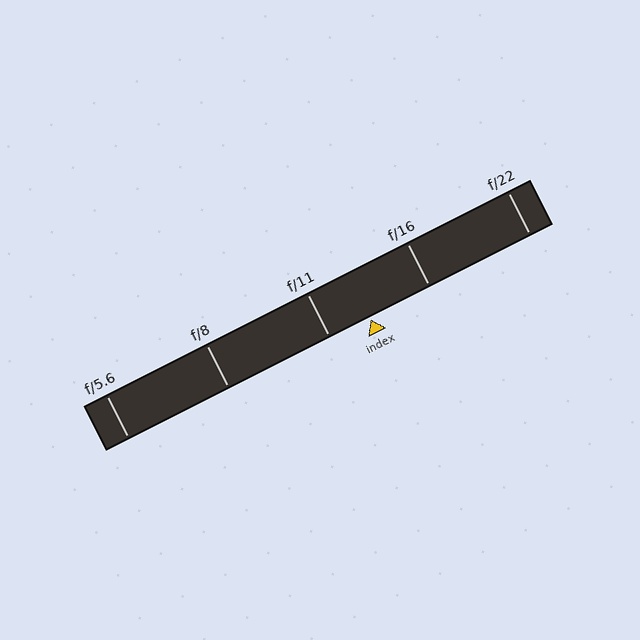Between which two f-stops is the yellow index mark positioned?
The index mark is between f/11 and f/16.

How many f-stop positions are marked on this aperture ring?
There are 5 f-stop positions marked.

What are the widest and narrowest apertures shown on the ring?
The widest aperture shown is f/5.6 and the narrowest is f/22.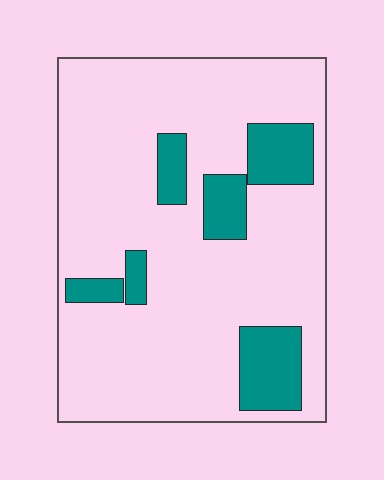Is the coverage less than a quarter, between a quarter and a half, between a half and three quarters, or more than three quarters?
Less than a quarter.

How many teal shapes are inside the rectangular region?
6.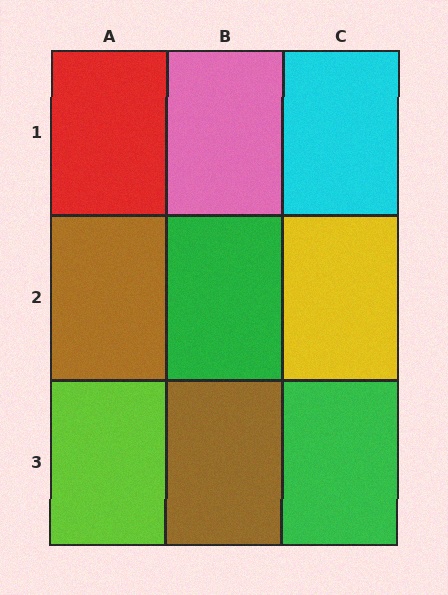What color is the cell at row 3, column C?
Green.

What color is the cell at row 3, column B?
Brown.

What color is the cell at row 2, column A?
Brown.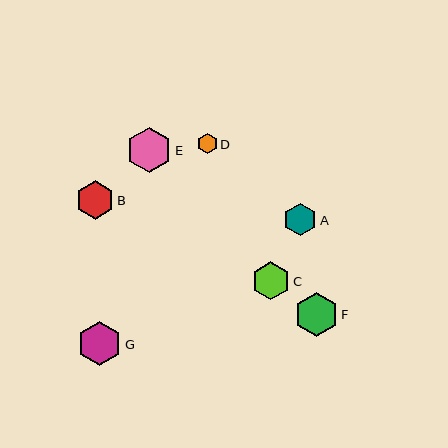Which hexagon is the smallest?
Hexagon D is the smallest with a size of approximately 20 pixels.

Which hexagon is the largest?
Hexagon E is the largest with a size of approximately 46 pixels.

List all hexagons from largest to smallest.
From largest to smallest: E, G, F, B, C, A, D.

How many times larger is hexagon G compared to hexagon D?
Hexagon G is approximately 2.2 times the size of hexagon D.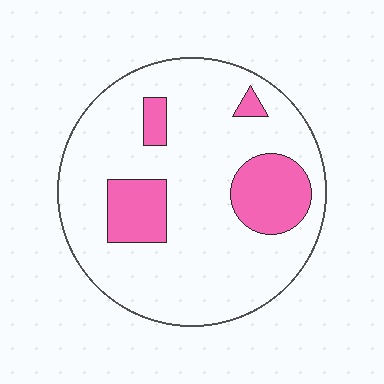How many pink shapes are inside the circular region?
4.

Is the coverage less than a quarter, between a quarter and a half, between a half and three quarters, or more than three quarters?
Less than a quarter.